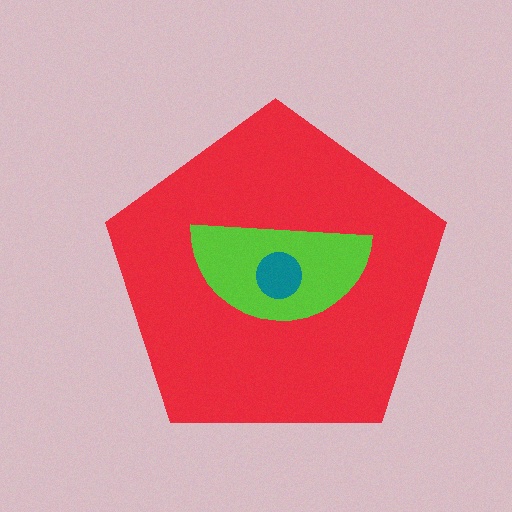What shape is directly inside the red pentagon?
The lime semicircle.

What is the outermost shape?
The red pentagon.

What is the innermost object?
The teal circle.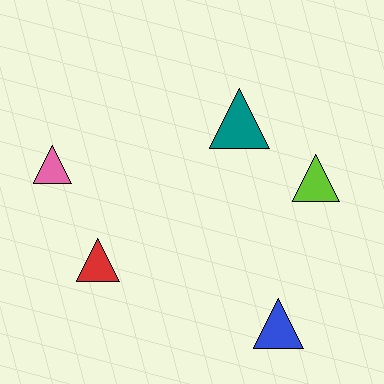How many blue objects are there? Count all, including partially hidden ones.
There is 1 blue object.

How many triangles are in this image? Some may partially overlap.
There are 5 triangles.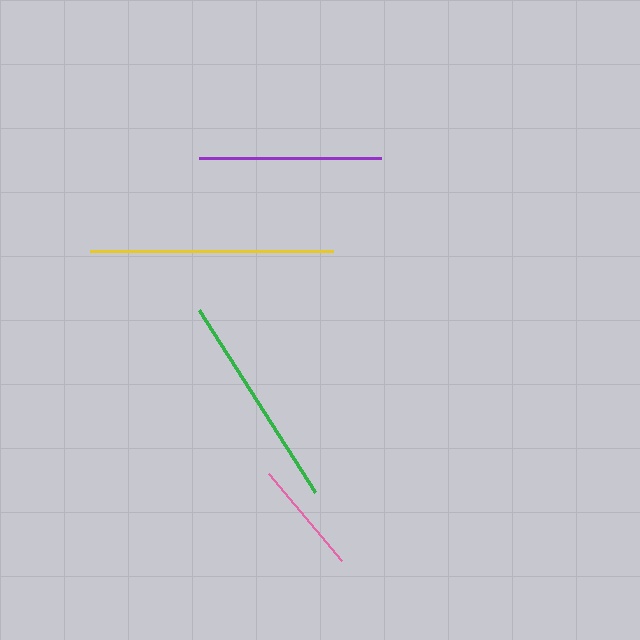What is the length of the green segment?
The green segment is approximately 216 pixels long.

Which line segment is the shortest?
The pink line is the shortest at approximately 114 pixels.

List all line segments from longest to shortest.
From longest to shortest: yellow, green, purple, pink.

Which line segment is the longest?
The yellow line is the longest at approximately 243 pixels.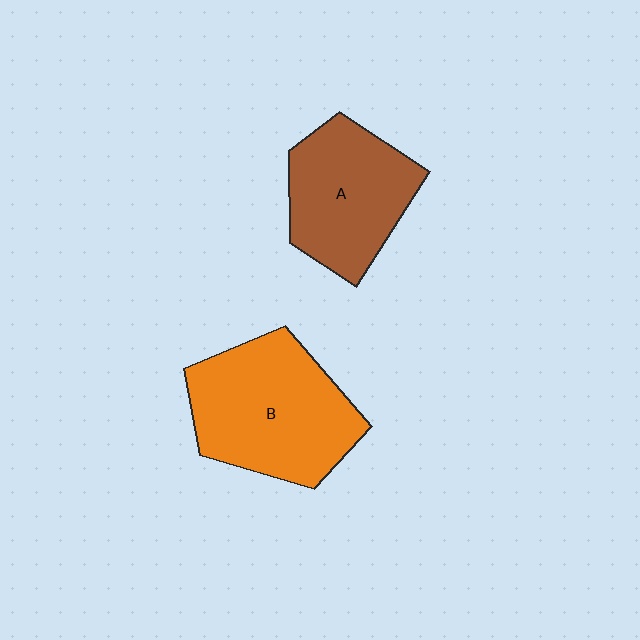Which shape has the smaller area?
Shape A (brown).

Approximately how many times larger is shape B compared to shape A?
Approximately 1.3 times.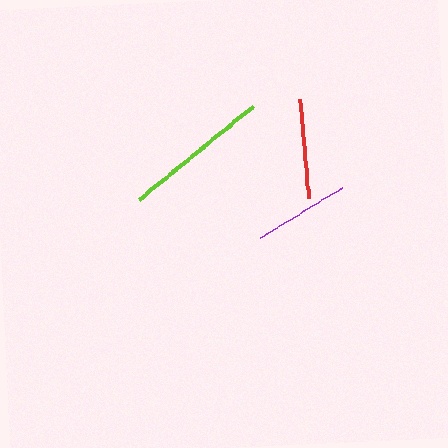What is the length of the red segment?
The red segment is approximately 99 pixels long.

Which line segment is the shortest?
The purple line is the shortest at approximately 97 pixels.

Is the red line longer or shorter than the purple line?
The red line is longer than the purple line.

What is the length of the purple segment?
The purple segment is approximately 97 pixels long.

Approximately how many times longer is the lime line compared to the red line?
The lime line is approximately 1.5 times the length of the red line.